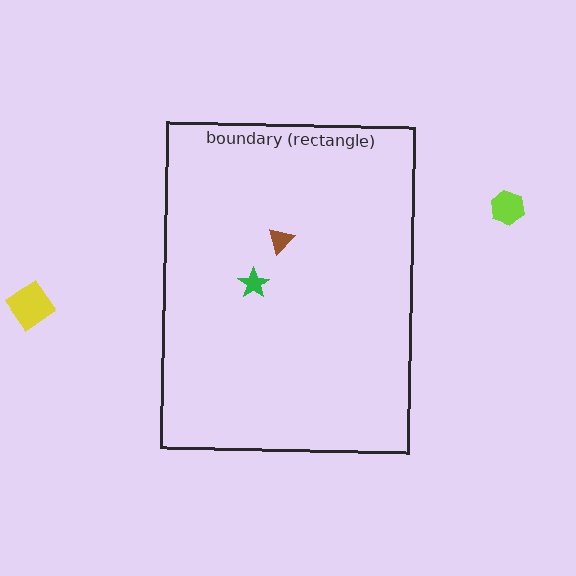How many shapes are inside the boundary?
2 inside, 2 outside.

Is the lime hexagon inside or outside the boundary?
Outside.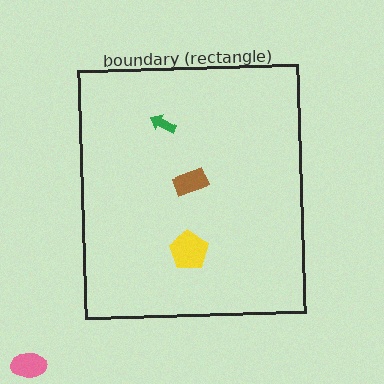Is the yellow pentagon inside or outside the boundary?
Inside.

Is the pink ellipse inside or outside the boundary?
Outside.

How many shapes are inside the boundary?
3 inside, 1 outside.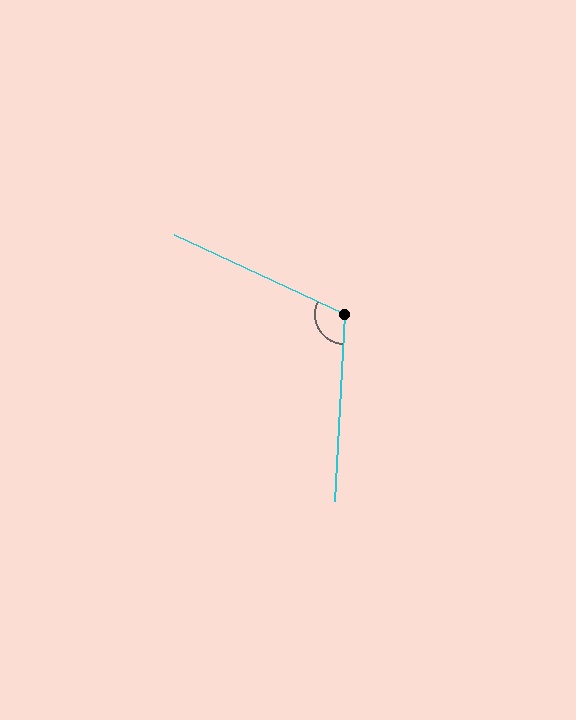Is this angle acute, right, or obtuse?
It is obtuse.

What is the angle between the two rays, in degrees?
Approximately 112 degrees.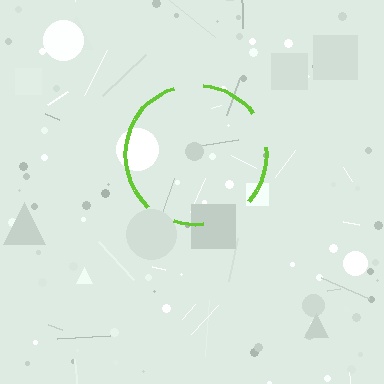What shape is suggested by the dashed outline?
The dashed outline suggests a circle.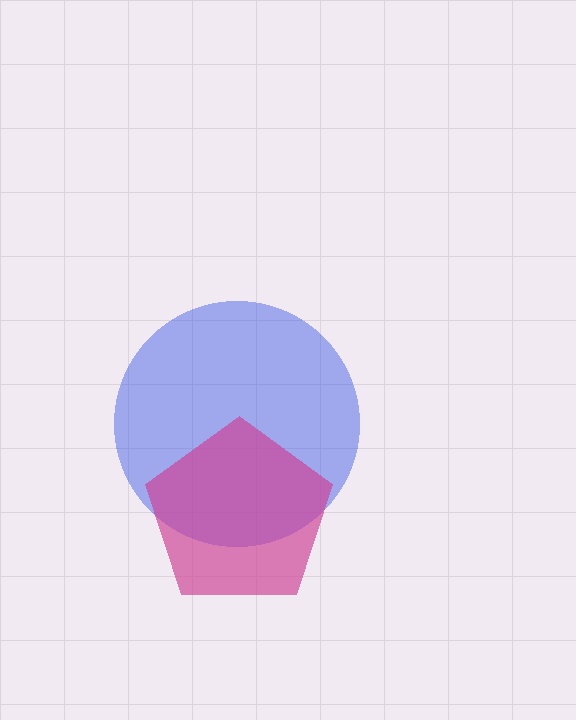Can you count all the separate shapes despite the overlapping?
Yes, there are 2 separate shapes.